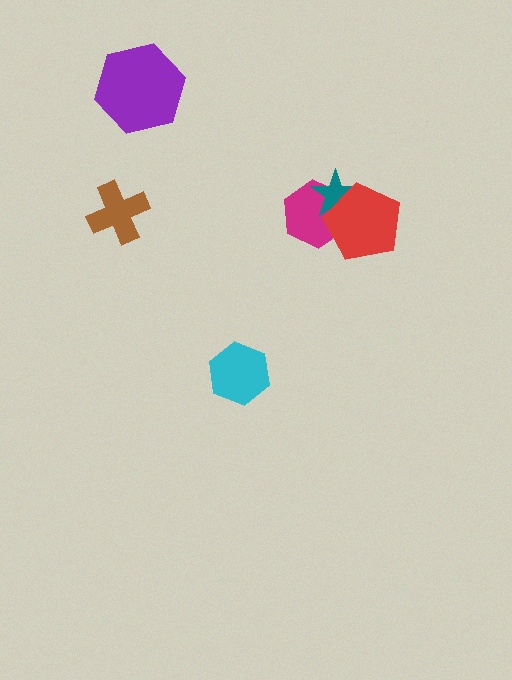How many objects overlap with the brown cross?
0 objects overlap with the brown cross.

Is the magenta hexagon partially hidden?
Yes, it is partially covered by another shape.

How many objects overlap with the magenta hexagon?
2 objects overlap with the magenta hexagon.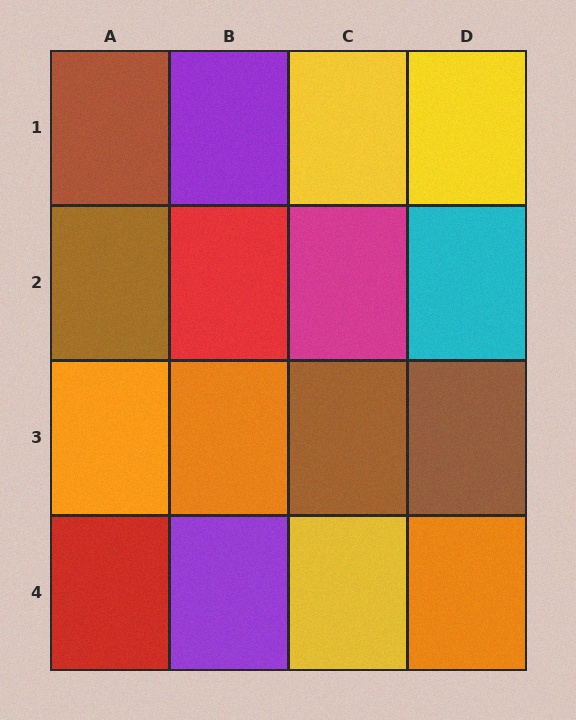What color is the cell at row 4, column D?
Orange.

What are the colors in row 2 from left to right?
Brown, red, magenta, cyan.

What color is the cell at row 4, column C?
Yellow.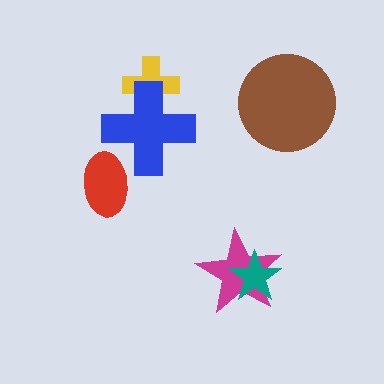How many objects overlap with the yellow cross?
1 object overlaps with the yellow cross.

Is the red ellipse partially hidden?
Yes, it is partially covered by another shape.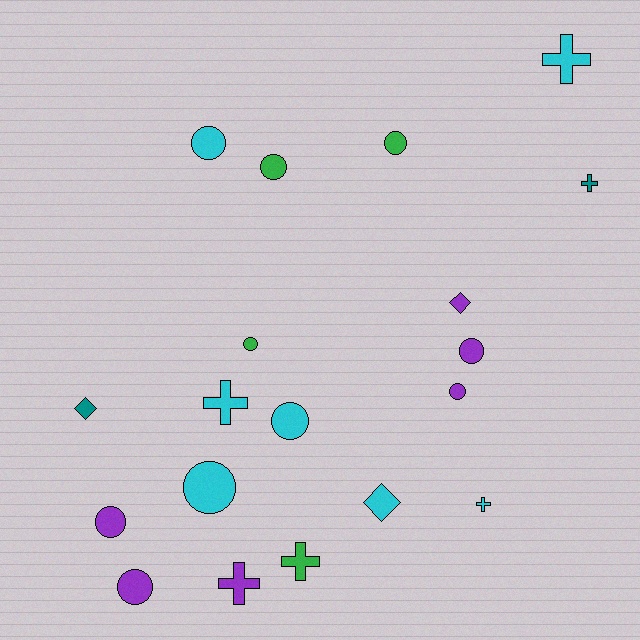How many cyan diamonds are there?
There is 1 cyan diamond.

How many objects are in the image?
There are 19 objects.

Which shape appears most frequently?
Circle, with 10 objects.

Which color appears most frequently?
Cyan, with 7 objects.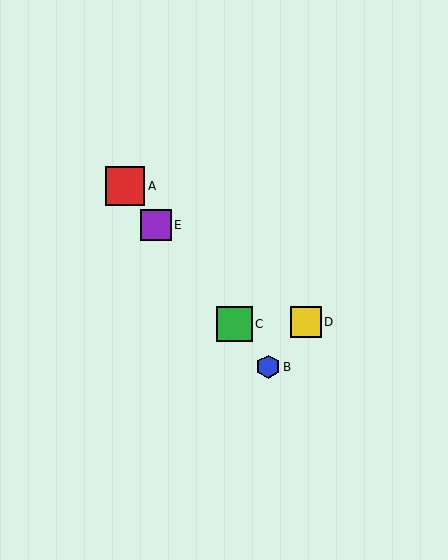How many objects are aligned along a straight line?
4 objects (A, B, C, E) are aligned along a straight line.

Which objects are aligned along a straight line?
Objects A, B, C, E are aligned along a straight line.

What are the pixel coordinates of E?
Object E is at (156, 225).